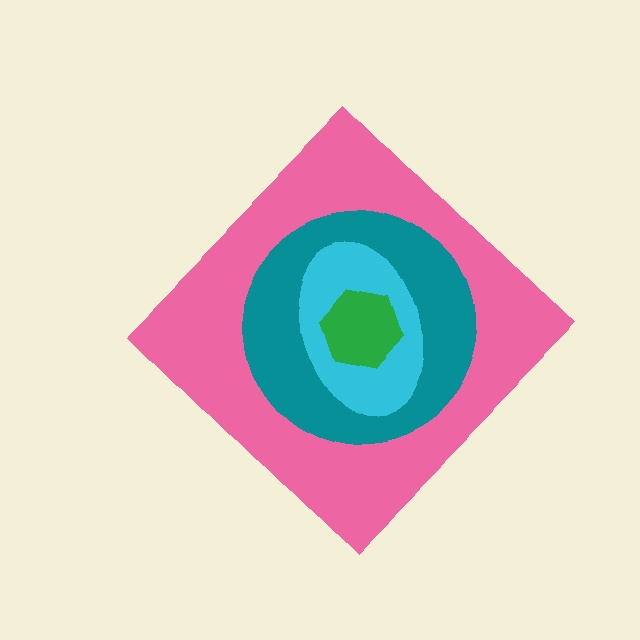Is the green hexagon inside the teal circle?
Yes.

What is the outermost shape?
The pink diamond.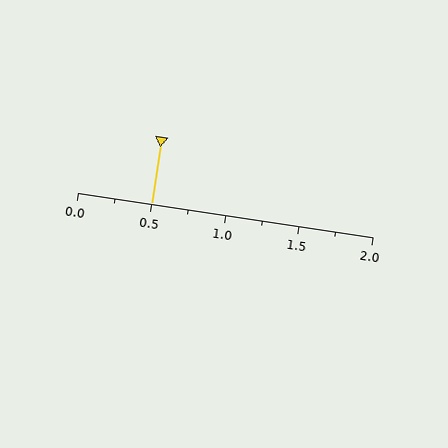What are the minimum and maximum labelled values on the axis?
The axis runs from 0.0 to 2.0.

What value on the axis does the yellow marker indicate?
The marker indicates approximately 0.5.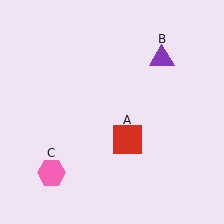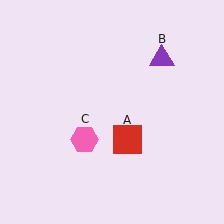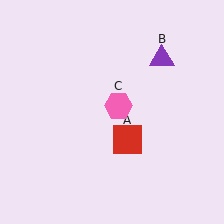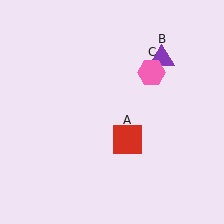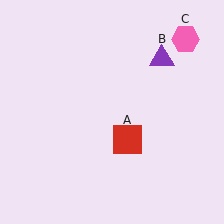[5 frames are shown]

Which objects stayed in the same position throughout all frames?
Red square (object A) and purple triangle (object B) remained stationary.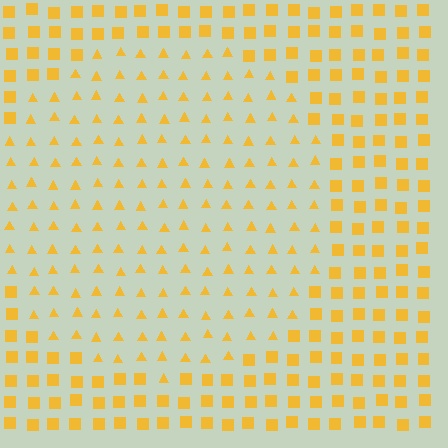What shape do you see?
I see a circle.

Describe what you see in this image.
The image is filled with small yellow elements arranged in a uniform grid. A circle-shaped region contains triangles, while the surrounding area contains squares. The boundary is defined purely by the change in element shape.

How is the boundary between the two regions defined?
The boundary is defined by a change in element shape: triangles inside vs. squares outside. All elements share the same color and spacing.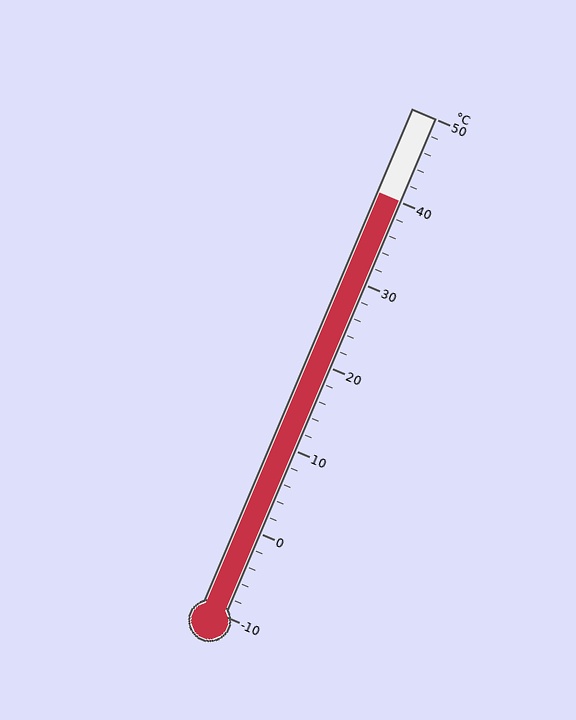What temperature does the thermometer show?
The thermometer shows approximately 40°C.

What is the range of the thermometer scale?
The thermometer scale ranges from -10°C to 50°C.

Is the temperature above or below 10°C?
The temperature is above 10°C.